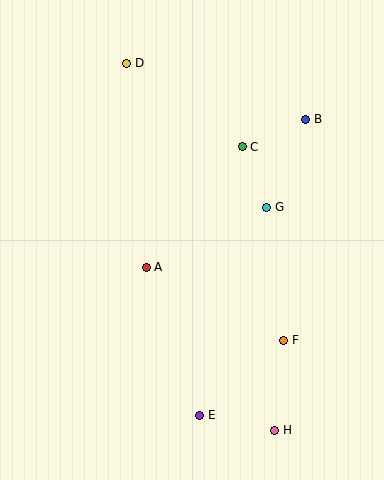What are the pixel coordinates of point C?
Point C is at (242, 147).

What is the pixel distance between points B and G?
The distance between B and G is 96 pixels.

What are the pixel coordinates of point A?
Point A is at (146, 267).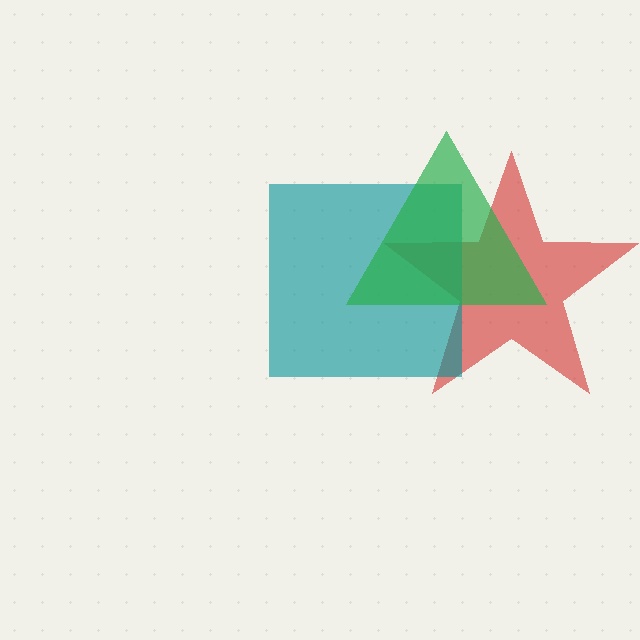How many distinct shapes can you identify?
There are 3 distinct shapes: a red star, a teal square, a green triangle.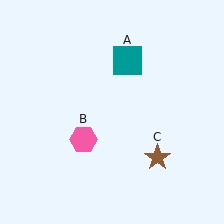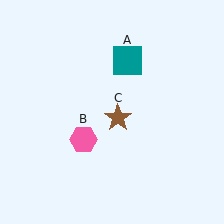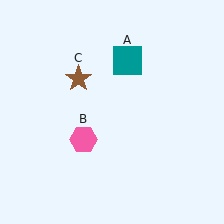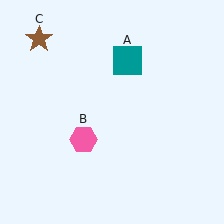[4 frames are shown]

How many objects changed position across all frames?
1 object changed position: brown star (object C).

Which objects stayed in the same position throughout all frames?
Teal square (object A) and pink hexagon (object B) remained stationary.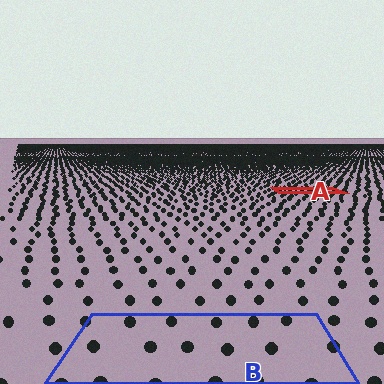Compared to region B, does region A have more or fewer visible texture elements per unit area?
Region A has more texture elements per unit area — they are packed more densely because it is farther away.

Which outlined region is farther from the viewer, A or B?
Region A is farther from the viewer — the texture elements inside it appear smaller and more densely packed.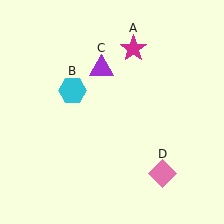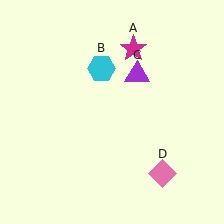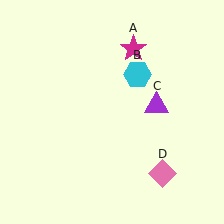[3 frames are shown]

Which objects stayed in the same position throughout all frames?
Magenta star (object A) and pink diamond (object D) remained stationary.